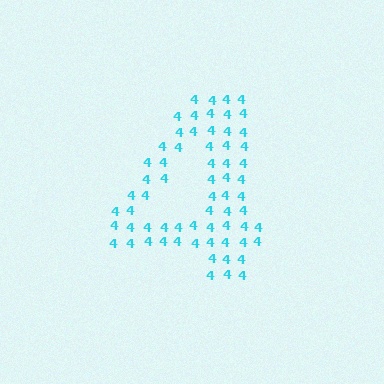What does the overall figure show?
The overall figure shows the digit 4.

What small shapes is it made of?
It is made of small digit 4's.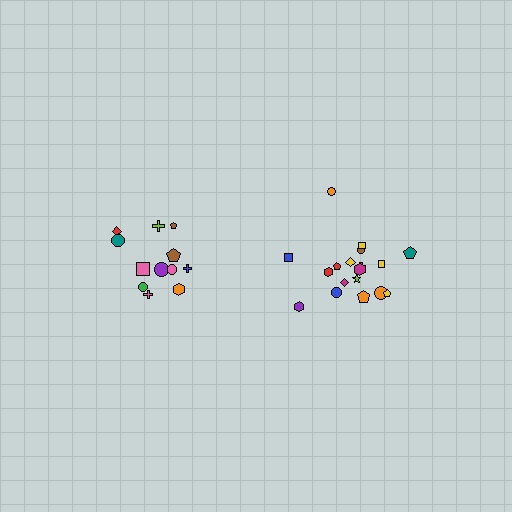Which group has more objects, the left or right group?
The right group.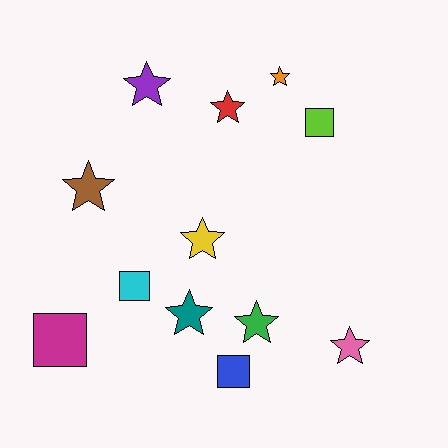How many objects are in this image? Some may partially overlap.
There are 12 objects.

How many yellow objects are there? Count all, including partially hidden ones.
There is 1 yellow object.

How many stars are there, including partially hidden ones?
There are 8 stars.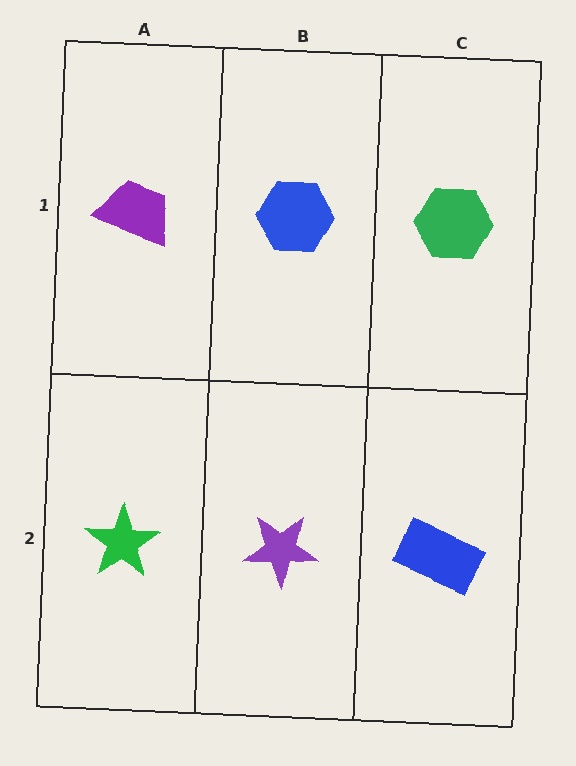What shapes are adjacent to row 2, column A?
A purple trapezoid (row 1, column A), a purple star (row 2, column B).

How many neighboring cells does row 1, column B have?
3.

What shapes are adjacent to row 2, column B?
A blue hexagon (row 1, column B), a green star (row 2, column A), a blue rectangle (row 2, column C).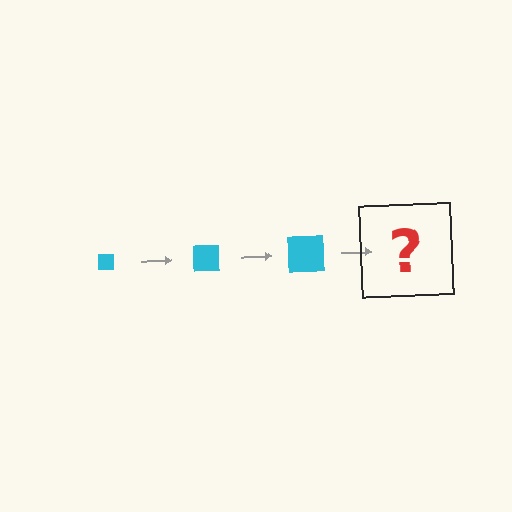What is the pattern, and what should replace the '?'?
The pattern is that the square gets progressively larger each step. The '?' should be a cyan square, larger than the previous one.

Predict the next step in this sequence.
The next step is a cyan square, larger than the previous one.